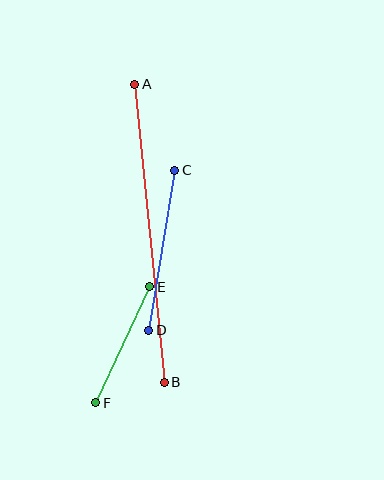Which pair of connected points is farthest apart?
Points A and B are farthest apart.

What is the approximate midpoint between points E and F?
The midpoint is at approximately (123, 345) pixels.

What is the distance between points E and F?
The distance is approximately 128 pixels.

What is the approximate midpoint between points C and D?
The midpoint is at approximately (162, 250) pixels.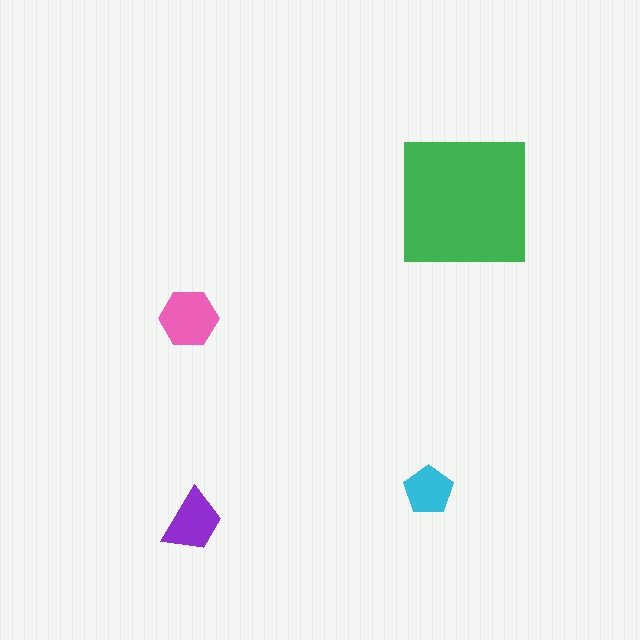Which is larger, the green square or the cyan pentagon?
The green square.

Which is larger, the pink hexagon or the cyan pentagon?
The pink hexagon.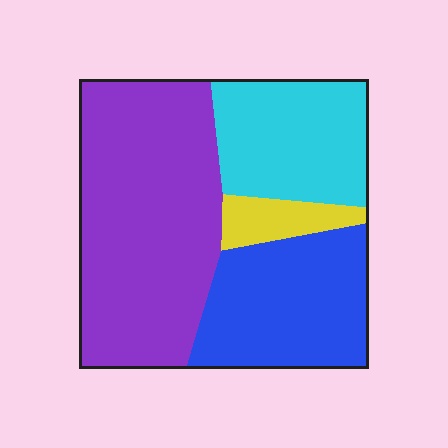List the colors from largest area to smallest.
From largest to smallest: purple, blue, cyan, yellow.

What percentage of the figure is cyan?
Cyan covers roughly 20% of the figure.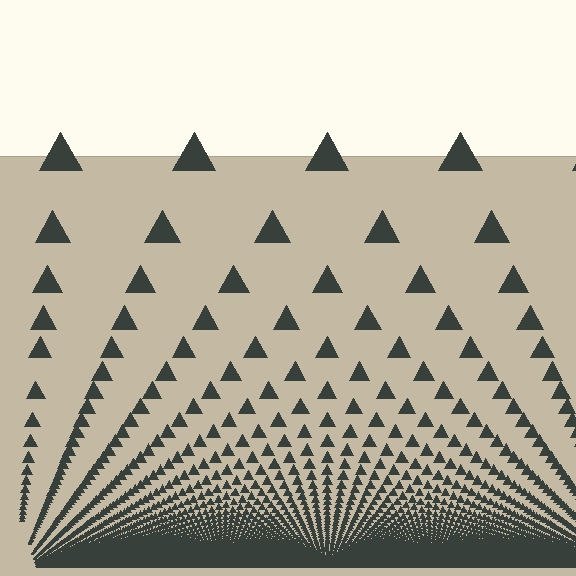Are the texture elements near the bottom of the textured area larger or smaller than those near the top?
Smaller. The gradient is inverted — elements near the bottom are smaller and denser.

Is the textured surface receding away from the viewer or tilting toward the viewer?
The surface appears to tilt toward the viewer. Texture elements get larger and sparser toward the top.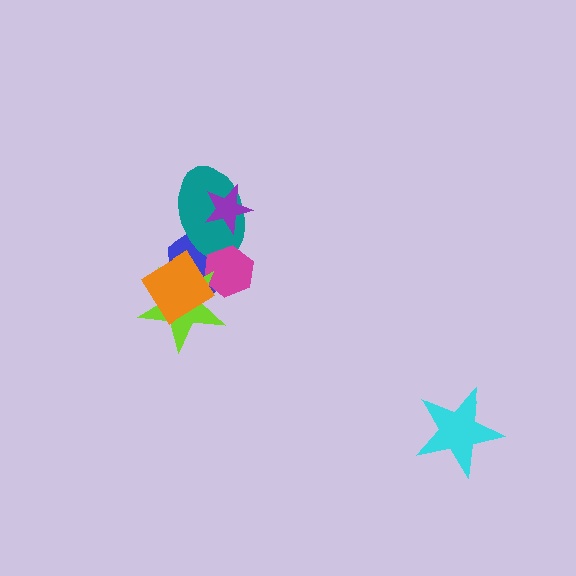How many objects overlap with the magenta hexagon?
3 objects overlap with the magenta hexagon.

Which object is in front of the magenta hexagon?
The lime star is in front of the magenta hexagon.